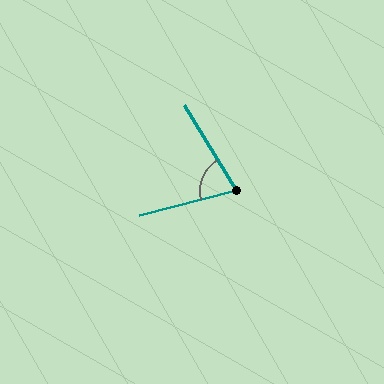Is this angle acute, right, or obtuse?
It is acute.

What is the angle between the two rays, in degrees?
Approximately 73 degrees.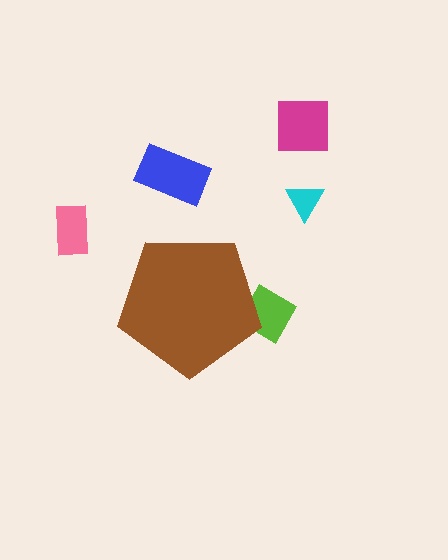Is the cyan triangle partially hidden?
No, the cyan triangle is fully visible.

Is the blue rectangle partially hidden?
No, the blue rectangle is fully visible.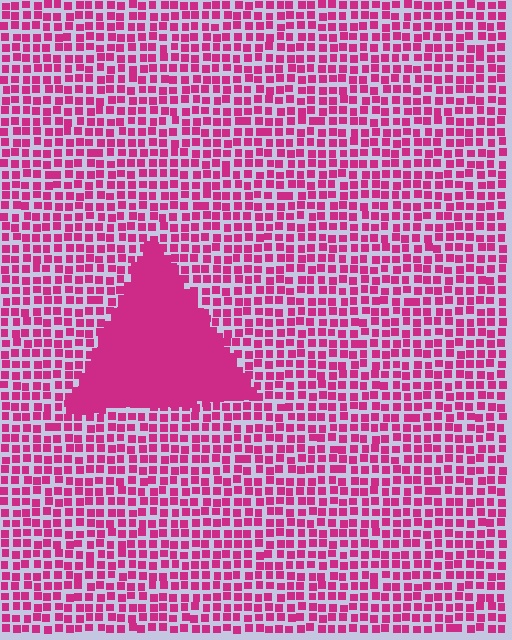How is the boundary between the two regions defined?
The boundary is defined by a change in element density (approximately 2.6x ratio). All elements are the same color, size, and shape.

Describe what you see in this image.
The image contains small magenta elements arranged at two different densities. A triangle-shaped region is visible where the elements are more densely packed than the surrounding area.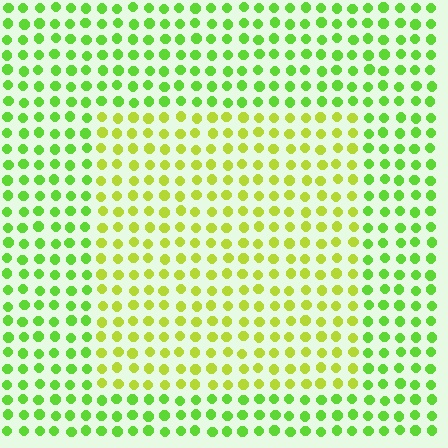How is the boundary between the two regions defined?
The boundary is defined purely by a slight shift in hue (about 32 degrees). Spacing, size, and orientation are identical on both sides.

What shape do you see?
I see a rectangle.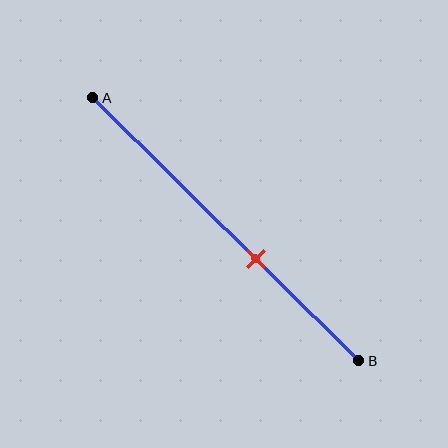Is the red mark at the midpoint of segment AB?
No, the mark is at about 60% from A, not at the 50% midpoint.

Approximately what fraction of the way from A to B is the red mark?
The red mark is approximately 60% of the way from A to B.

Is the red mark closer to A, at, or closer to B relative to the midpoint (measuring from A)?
The red mark is closer to point B than the midpoint of segment AB.